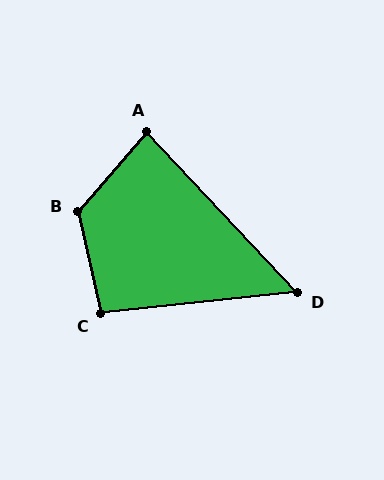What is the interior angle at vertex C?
Approximately 96 degrees (obtuse).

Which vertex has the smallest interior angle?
D, at approximately 53 degrees.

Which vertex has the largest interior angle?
B, at approximately 127 degrees.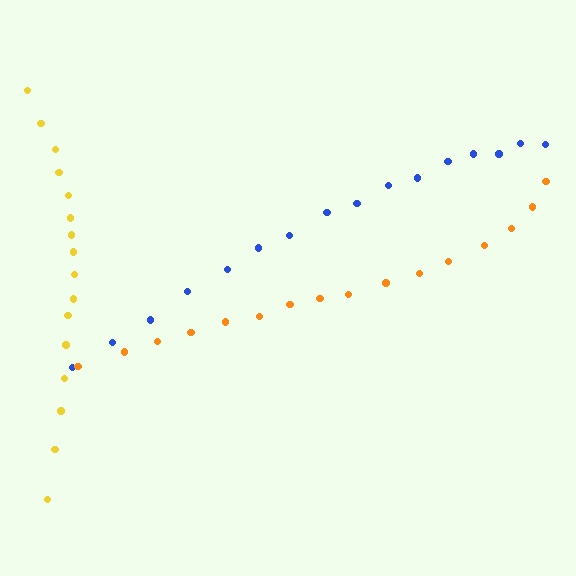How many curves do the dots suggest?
There are 3 distinct paths.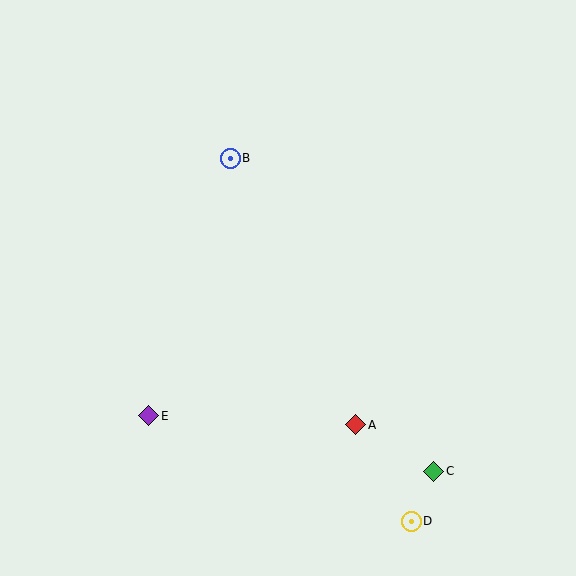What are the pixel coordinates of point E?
Point E is at (149, 416).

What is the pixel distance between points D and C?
The distance between D and C is 55 pixels.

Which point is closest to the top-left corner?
Point B is closest to the top-left corner.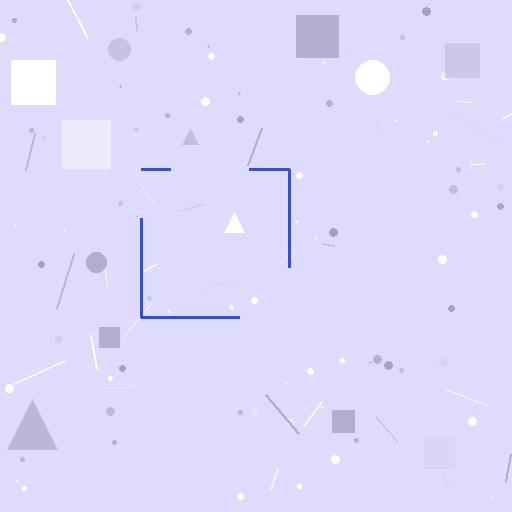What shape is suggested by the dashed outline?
The dashed outline suggests a square.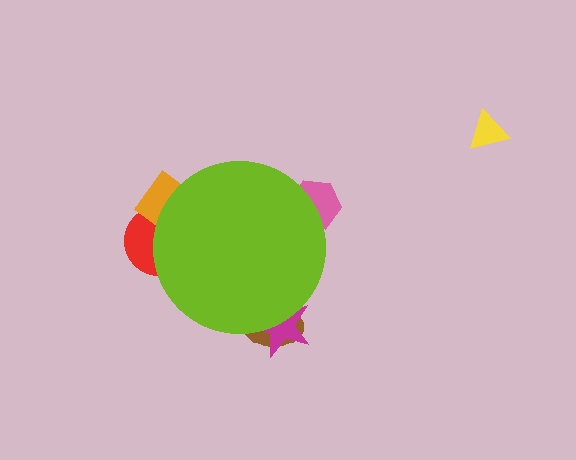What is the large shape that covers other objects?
A lime circle.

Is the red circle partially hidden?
Yes, the red circle is partially hidden behind the lime circle.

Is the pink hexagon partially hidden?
Yes, the pink hexagon is partially hidden behind the lime circle.